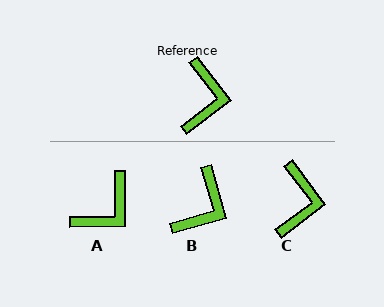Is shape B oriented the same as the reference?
No, it is off by about 21 degrees.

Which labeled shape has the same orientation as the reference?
C.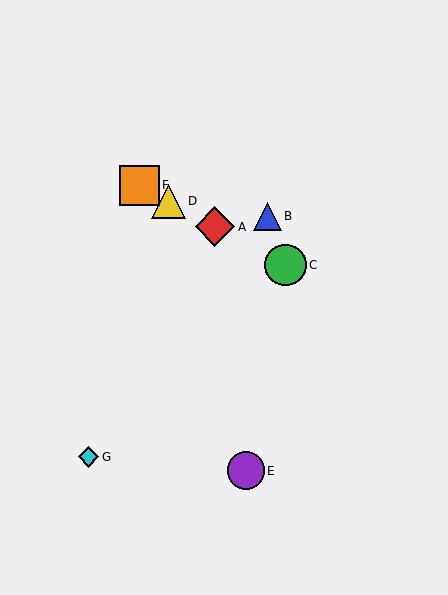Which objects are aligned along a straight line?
Objects A, C, D, F are aligned along a straight line.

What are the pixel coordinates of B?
Object B is at (267, 216).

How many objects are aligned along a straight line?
4 objects (A, C, D, F) are aligned along a straight line.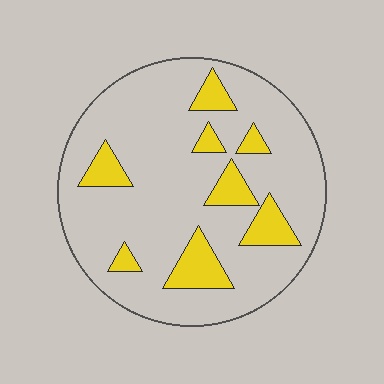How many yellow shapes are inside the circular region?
8.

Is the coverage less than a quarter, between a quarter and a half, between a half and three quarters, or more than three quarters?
Less than a quarter.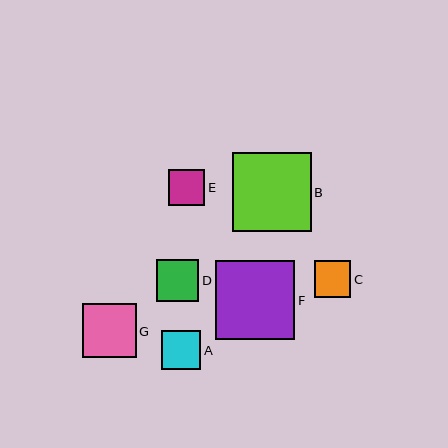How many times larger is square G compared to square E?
Square G is approximately 1.5 times the size of square E.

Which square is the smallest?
Square E is the smallest with a size of approximately 36 pixels.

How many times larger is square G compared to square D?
Square G is approximately 1.3 times the size of square D.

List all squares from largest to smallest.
From largest to smallest: F, B, G, D, A, C, E.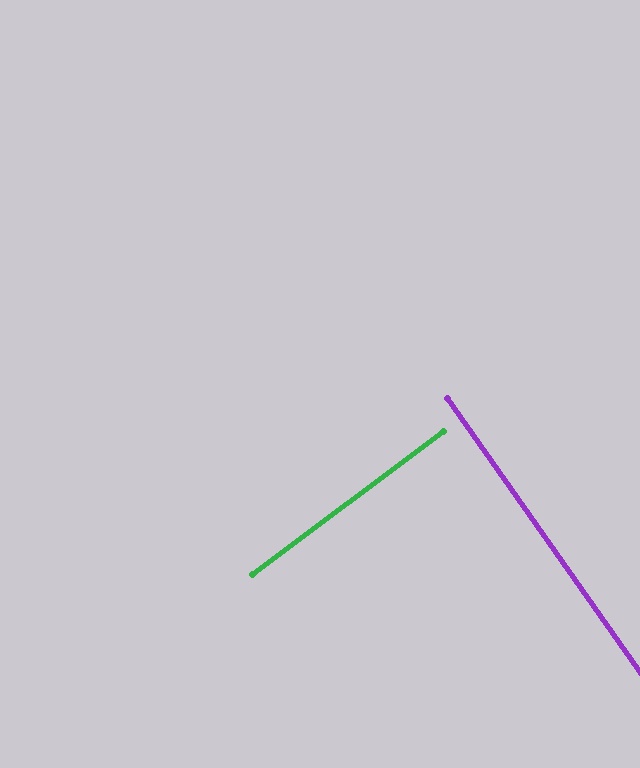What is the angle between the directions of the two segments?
Approximately 88 degrees.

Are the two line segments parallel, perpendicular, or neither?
Perpendicular — they meet at approximately 88°.